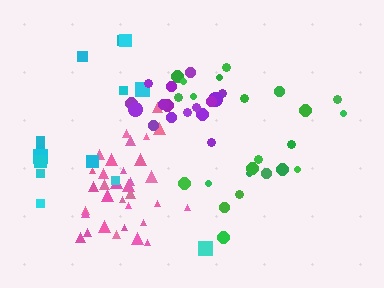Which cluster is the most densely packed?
Purple.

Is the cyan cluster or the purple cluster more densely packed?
Purple.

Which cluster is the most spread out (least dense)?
Cyan.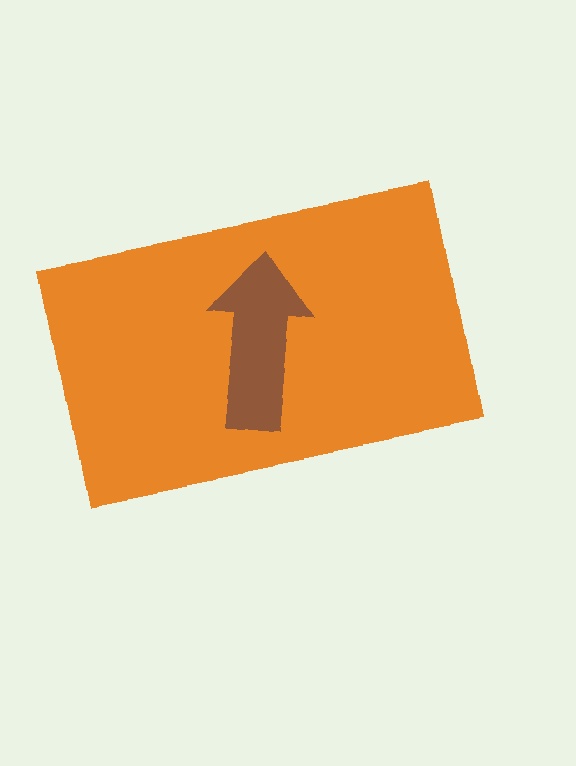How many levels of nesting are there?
2.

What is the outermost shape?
The orange rectangle.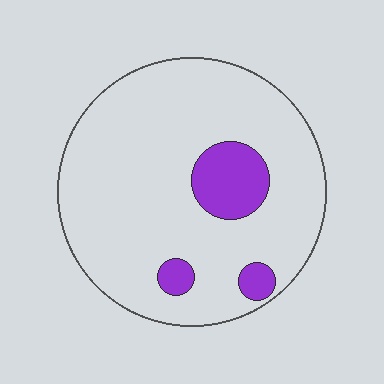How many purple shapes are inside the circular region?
3.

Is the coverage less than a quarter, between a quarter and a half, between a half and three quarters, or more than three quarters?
Less than a quarter.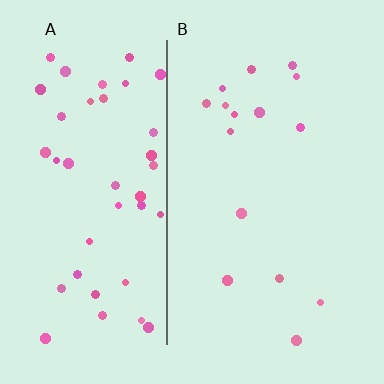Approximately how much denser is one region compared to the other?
Approximately 2.8× — region A over region B.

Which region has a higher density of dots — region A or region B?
A (the left).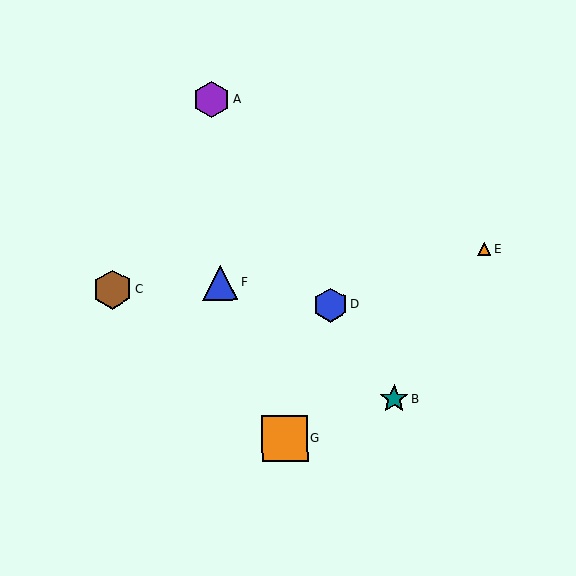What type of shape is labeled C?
Shape C is a brown hexagon.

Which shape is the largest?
The orange square (labeled G) is the largest.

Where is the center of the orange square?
The center of the orange square is at (285, 439).